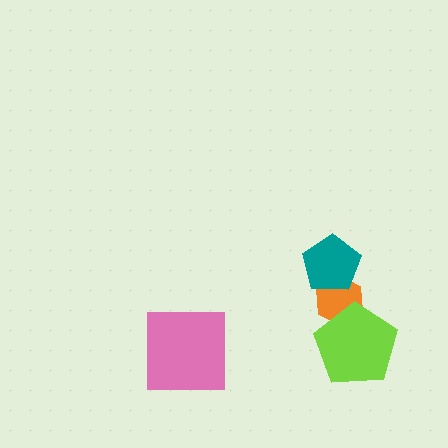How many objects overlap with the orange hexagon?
2 objects overlap with the orange hexagon.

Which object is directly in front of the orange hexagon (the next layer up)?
The lime pentagon is directly in front of the orange hexagon.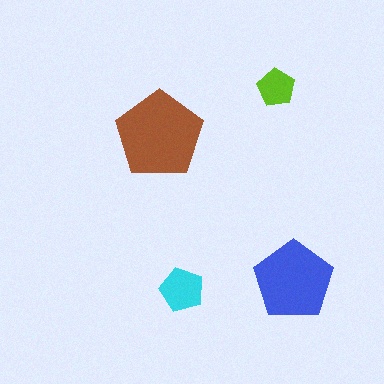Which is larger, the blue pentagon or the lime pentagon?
The blue one.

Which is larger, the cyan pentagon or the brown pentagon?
The brown one.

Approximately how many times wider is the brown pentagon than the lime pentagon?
About 2.5 times wider.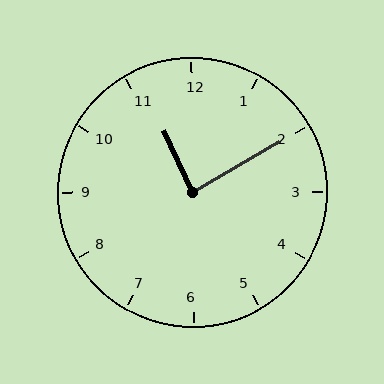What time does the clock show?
11:10.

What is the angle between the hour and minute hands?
Approximately 85 degrees.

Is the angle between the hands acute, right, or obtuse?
It is right.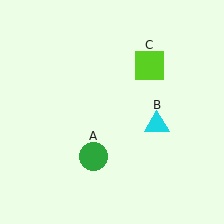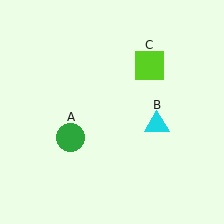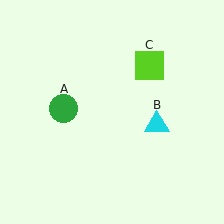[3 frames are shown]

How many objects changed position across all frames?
1 object changed position: green circle (object A).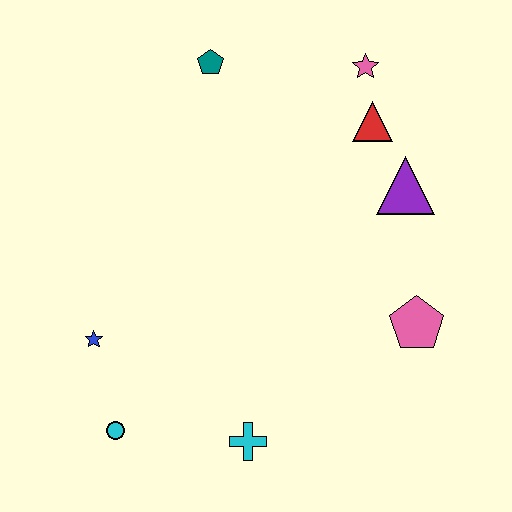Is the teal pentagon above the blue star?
Yes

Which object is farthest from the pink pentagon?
The teal pentagon is farthest from the pink pentagon.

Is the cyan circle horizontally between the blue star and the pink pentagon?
Yes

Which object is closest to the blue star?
The cyan circle is closest to the blue star.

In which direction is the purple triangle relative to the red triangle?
The purple triangle is below the red triangle.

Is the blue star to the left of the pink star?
Yes